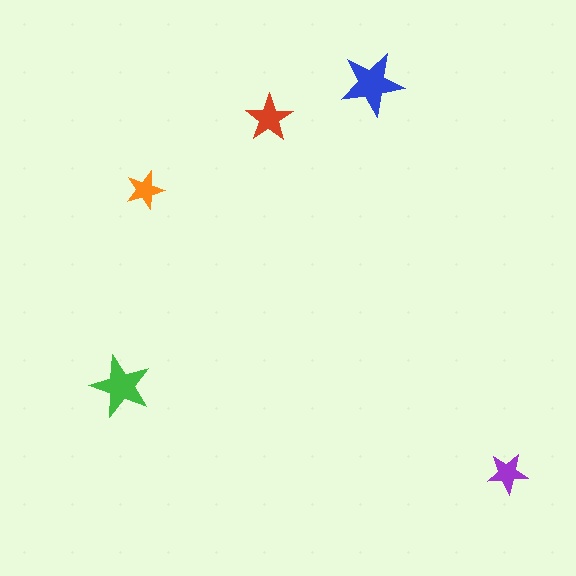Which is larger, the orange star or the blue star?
The blue one.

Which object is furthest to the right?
The purple star is rightmost.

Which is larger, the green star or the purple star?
The green one.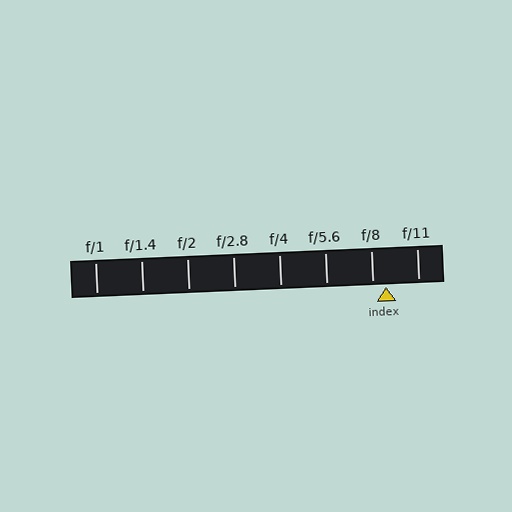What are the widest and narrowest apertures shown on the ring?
The widest aperture shown is f/1 and the narrowest is f/11.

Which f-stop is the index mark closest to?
The index mark is closest to f/8.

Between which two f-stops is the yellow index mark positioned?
The index mark is between f/8 and f/11.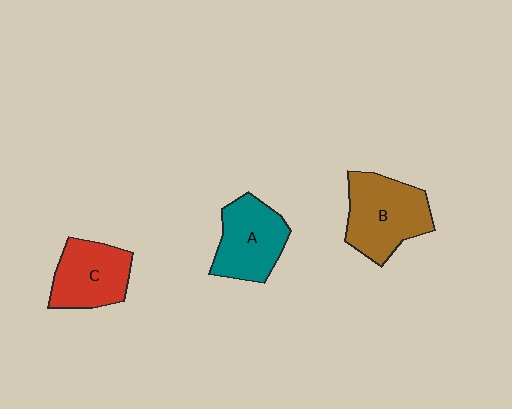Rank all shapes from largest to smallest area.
From largest to smallest: B (brown), A (teal), C (red).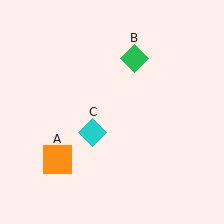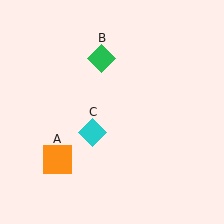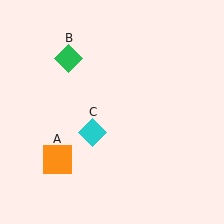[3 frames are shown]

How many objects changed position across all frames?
1 object changed position: green diamond (object B).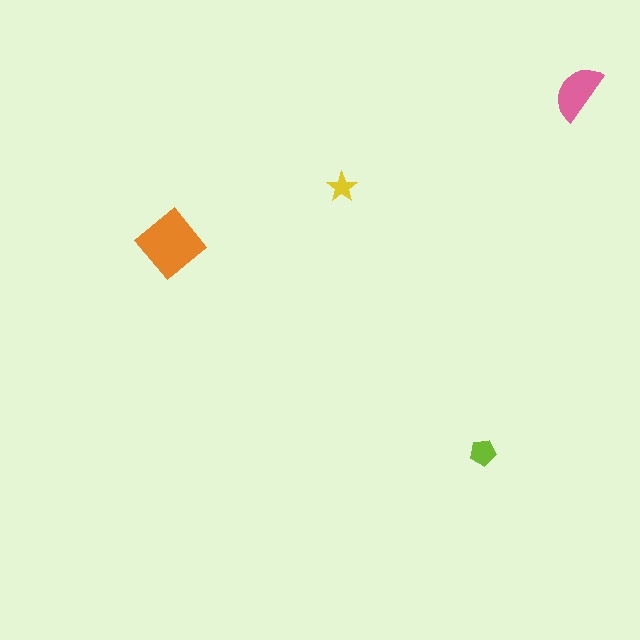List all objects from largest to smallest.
The orange diamond, the pink semicircle, the lime pentagon, the yellow star.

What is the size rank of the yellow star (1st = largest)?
4th.